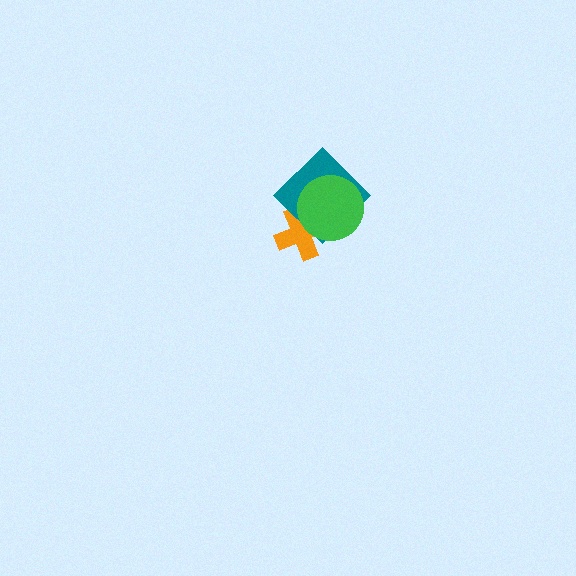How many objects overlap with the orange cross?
2 objects overlap with the orange cross.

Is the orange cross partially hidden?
Yes, it is partially covered by another shape.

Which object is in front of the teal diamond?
The green circle is in front of the teal diamond.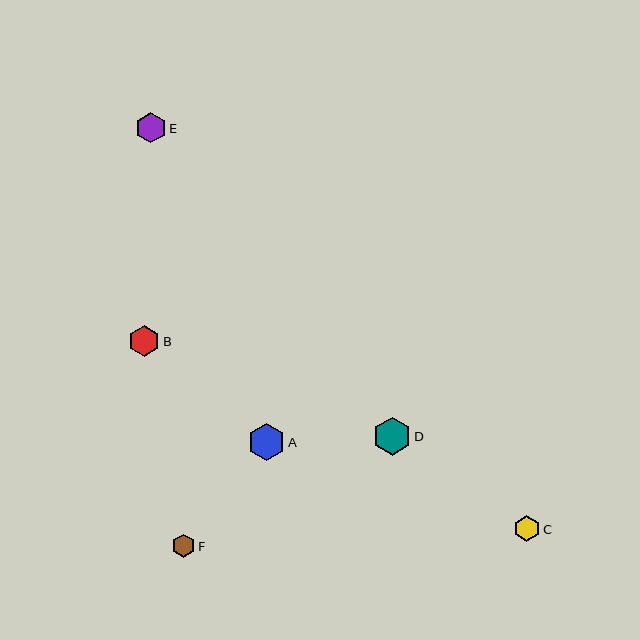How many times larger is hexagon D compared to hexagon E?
Hexagon D is approximately 1.2 times the size of hexagon E.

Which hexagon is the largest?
Hexagon D is the largest with a size of approximately 38 pixels.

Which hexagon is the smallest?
Hexagon F is the smallest with a size of approximately 24 pixels.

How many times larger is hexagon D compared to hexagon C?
Hexagon D is approximately 1.5 times the size of hexagon C.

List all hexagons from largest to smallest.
From largest to smallest: D, A, B, E, C, F.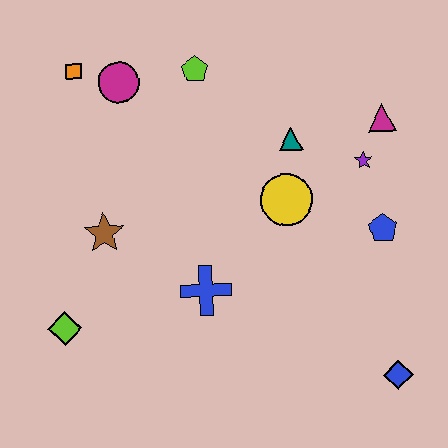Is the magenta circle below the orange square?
Yes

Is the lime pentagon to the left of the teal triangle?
Yes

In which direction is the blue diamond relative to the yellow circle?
The blue diamond is below the yellow circle.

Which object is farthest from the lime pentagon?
The blue diamond is farthest from the lime pentagon.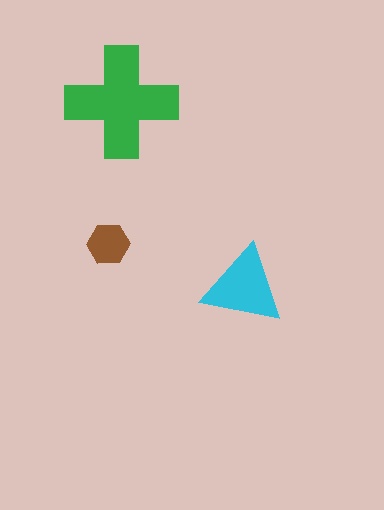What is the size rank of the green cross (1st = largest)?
1st.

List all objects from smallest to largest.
The brown hexagon, the cyan triangle, the green cross.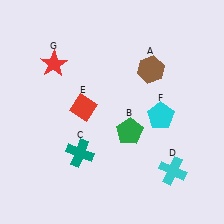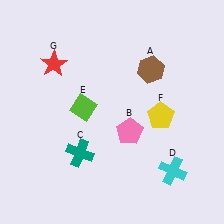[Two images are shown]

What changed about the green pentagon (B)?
In Image 1, B is green. In Image 2, it changed to pink.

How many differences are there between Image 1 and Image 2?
There are 3 differences between the two images.